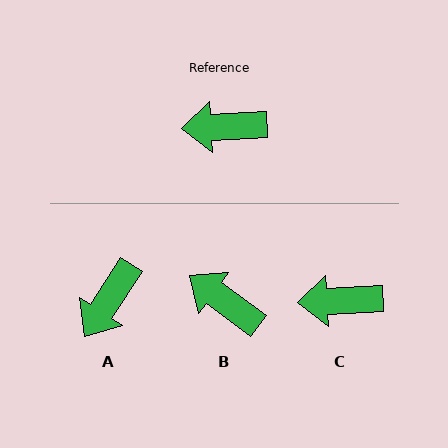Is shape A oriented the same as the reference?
No, it is off by about 54 degrees.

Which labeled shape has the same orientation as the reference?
C.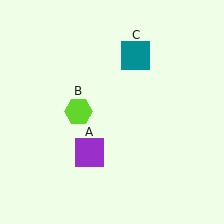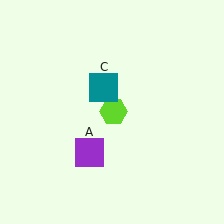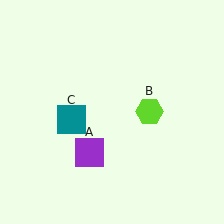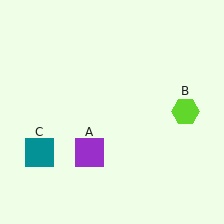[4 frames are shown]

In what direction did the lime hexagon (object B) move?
The lime hexagon (object B) moved right.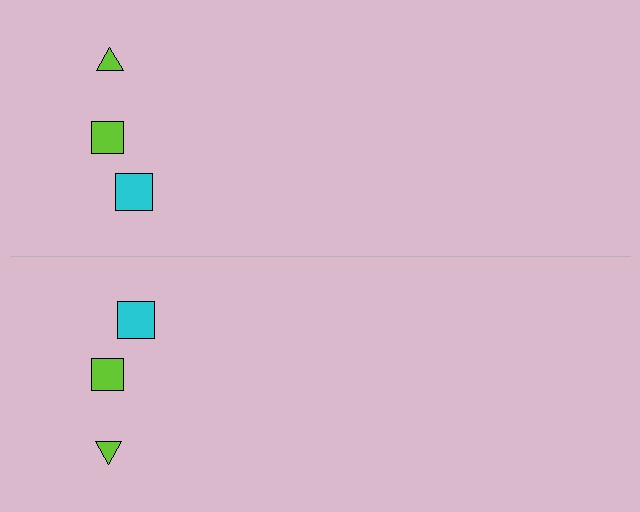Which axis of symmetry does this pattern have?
The pattern has a horizontal axis of symmetry running through the center of the image.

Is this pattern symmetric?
Yes, this pattern has bilateral (reflection) symmetry.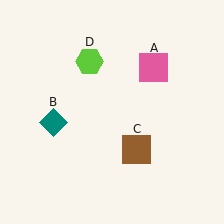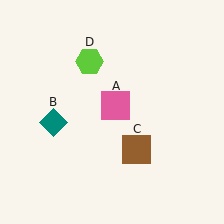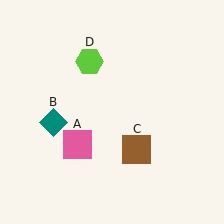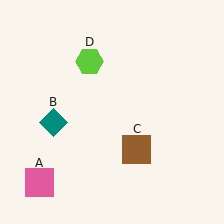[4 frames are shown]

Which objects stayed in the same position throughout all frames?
Teal diamond (object B) and brown square (object C) and lime hexagon (object D) remained stationary.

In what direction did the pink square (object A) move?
The pink square (object A) moved down and to the left.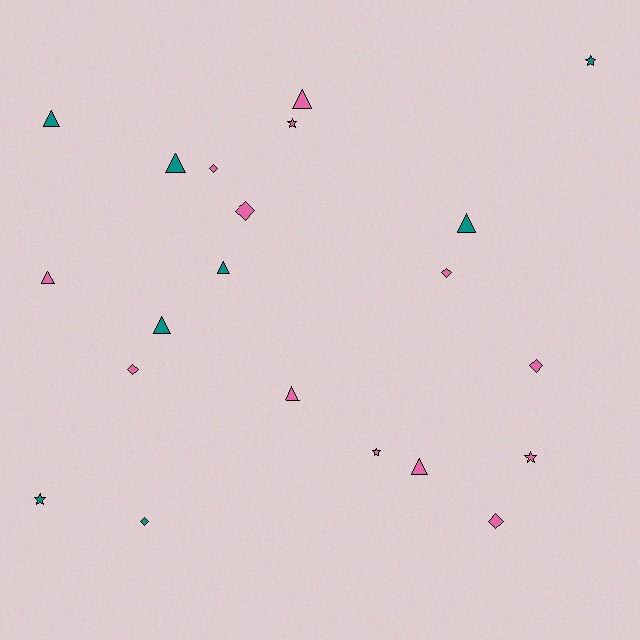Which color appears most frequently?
Pink, with 13 objects.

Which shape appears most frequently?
Triangle, with 9 objects.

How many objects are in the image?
There are 21 objects.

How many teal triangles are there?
There are 5 teal triangles.